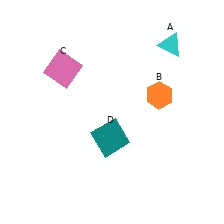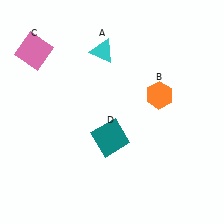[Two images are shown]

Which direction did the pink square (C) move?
The pink square (C) moved left.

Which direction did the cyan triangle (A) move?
The cyan triangle (A) moved left.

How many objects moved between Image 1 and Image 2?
2 objects moved between the two images.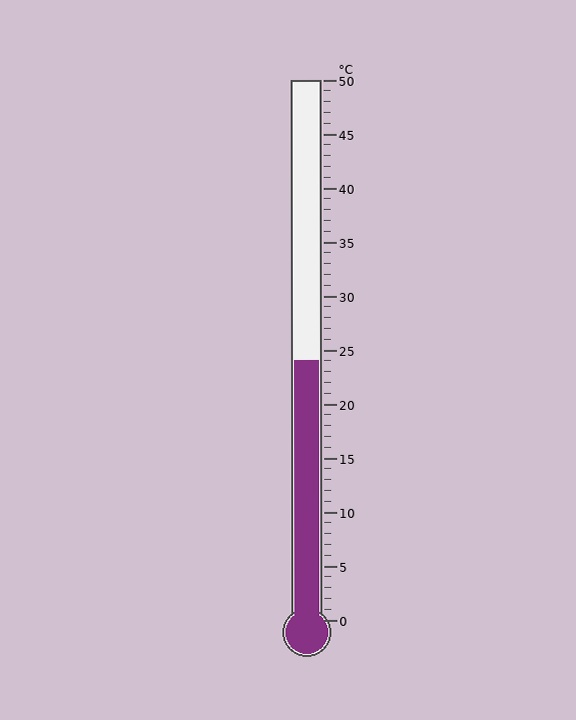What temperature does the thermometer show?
The thermometer shows approximately 24°C.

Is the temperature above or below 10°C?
The temperature is above 10°C.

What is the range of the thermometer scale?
The thermometer scale ranges from 0°C to 50°C.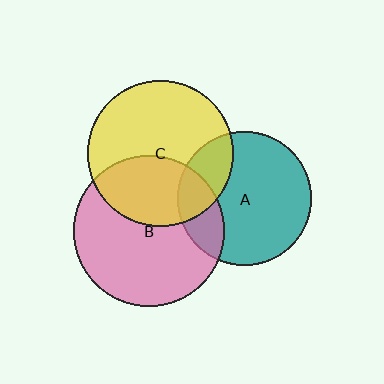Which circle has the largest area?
Circle B (pink).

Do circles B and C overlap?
Yes.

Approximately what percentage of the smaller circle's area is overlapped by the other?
Approximately 35%.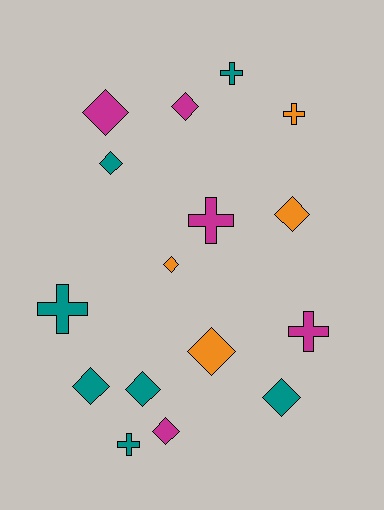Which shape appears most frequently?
Diamond, with 10 objects.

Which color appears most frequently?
Teal, with 7 objects.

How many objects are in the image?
There are 16 objects.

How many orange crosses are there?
There is 1 orange cross.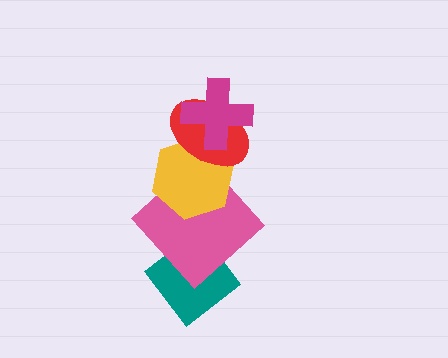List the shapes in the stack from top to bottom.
From top to bottom: the magenta cross, the red ellipse, the yellow hexagon, the pink diamond, the teal diamond.